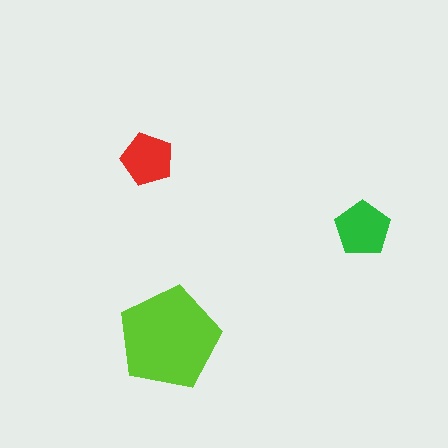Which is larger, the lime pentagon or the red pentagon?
The lime one.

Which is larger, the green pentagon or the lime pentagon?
The lime one.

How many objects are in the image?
There are 3 objects in the image.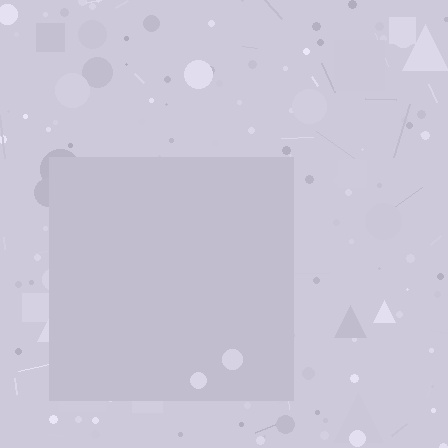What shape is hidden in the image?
A square is hidden in the image.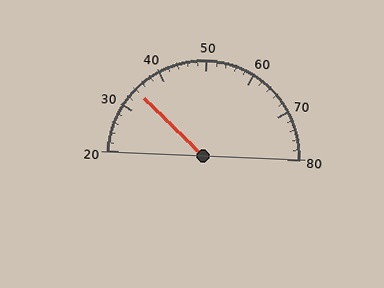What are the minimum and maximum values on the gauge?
The gauge ranges from 20 to 80.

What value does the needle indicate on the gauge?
The needle indicates approximately 34.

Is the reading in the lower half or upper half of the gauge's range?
The reading is in the lower half of the range (20 to 80).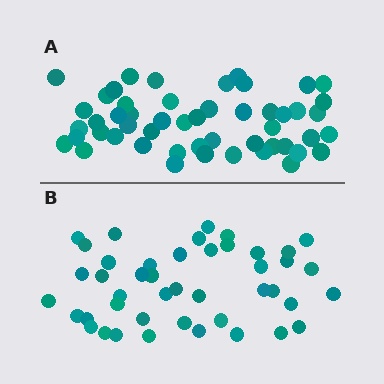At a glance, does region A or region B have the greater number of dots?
Region A (the top region) has more dots.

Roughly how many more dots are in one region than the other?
Region A has roughly 8 or so more dots than region B.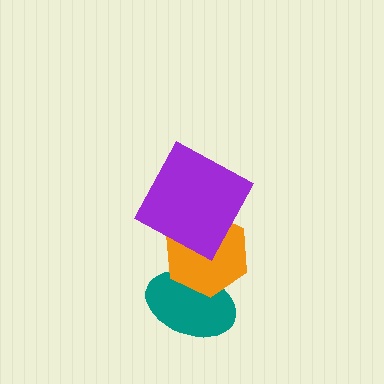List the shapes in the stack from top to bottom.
From top to bottom: the purple square, the orange hexagon, the teal ellipse.